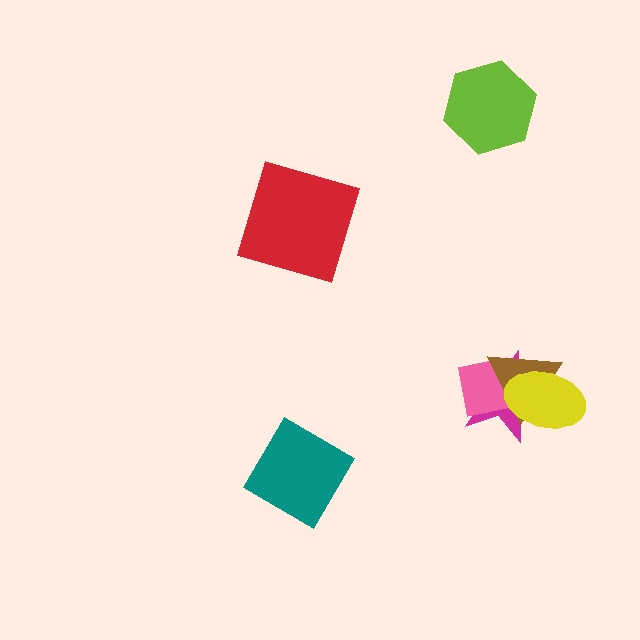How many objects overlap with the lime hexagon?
0 objects overlap with the lime hexagon.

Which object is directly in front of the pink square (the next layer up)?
The brown triangle is directly in front of the pink square.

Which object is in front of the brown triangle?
The yellow ellipse is in front of the brown triangle.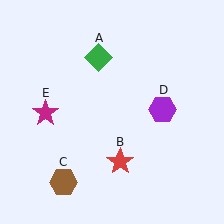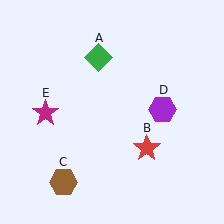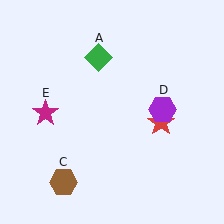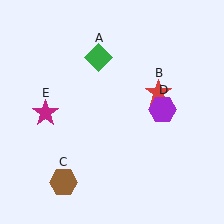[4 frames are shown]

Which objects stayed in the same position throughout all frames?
Green diamond (object A) and brown hexagon (object C) and purple hexagon (object D) and magenta star (object E) remained stationary.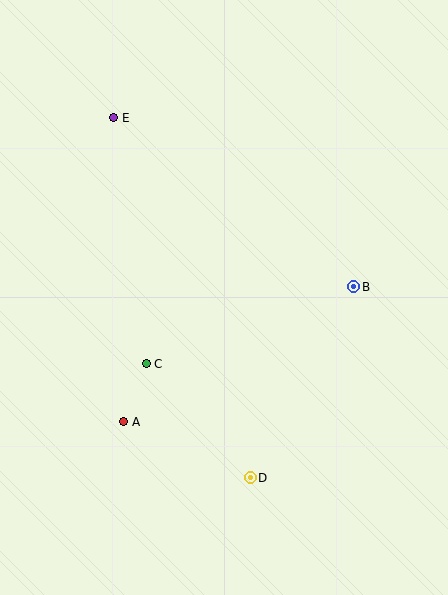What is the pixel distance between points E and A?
The distance between E and A is 304 pixels.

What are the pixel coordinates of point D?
Point D is at (250, 478).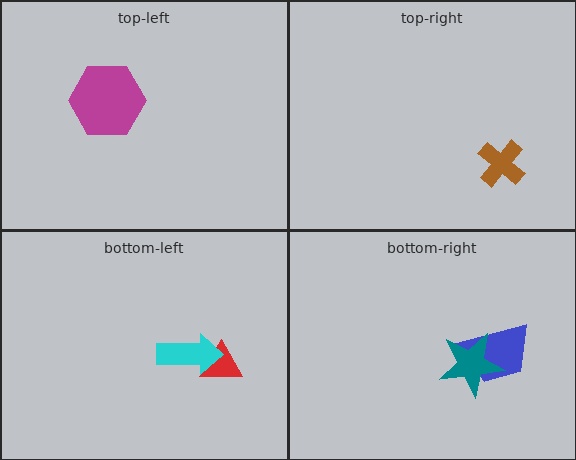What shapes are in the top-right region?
The brown cross.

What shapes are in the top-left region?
The magenta hexagon.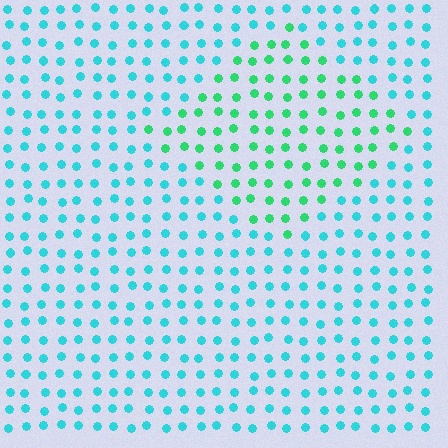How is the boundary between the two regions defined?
The boundary is defined purely by a slight shift in hue (about 39 degrees). Spacing, size, and orientation are identical on both sides.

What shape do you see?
I see a diamond.